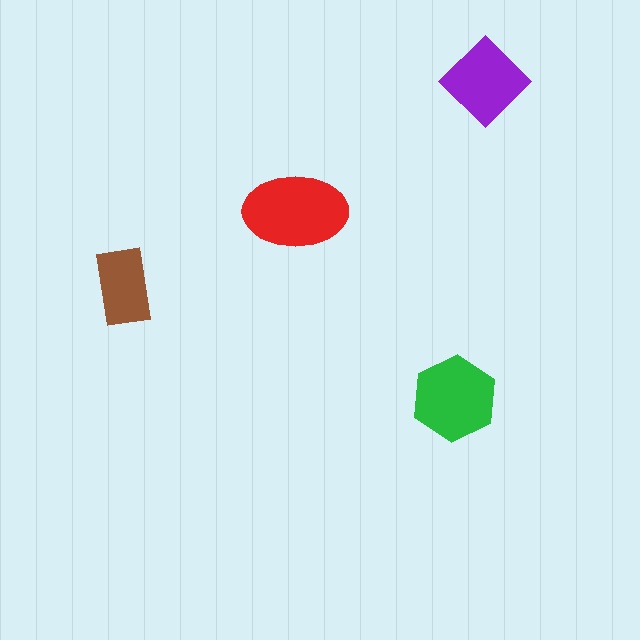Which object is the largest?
The red ellipse.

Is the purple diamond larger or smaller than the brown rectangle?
Larger.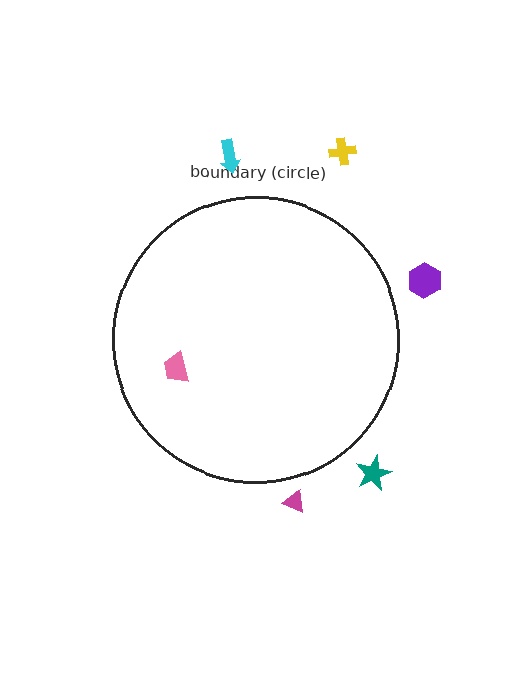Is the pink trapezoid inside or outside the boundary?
Inside.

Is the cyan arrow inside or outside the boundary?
Outside.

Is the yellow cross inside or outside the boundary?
Outside.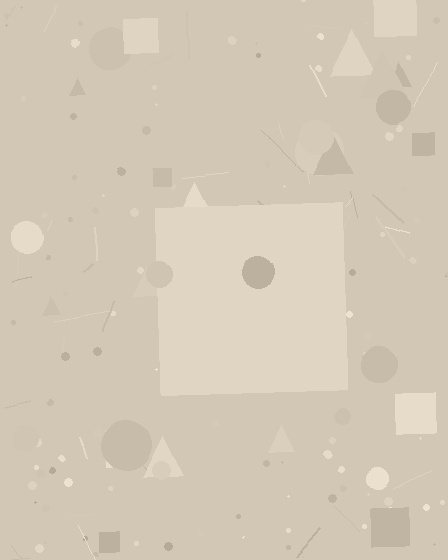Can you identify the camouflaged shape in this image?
The camouflaged shape is a square.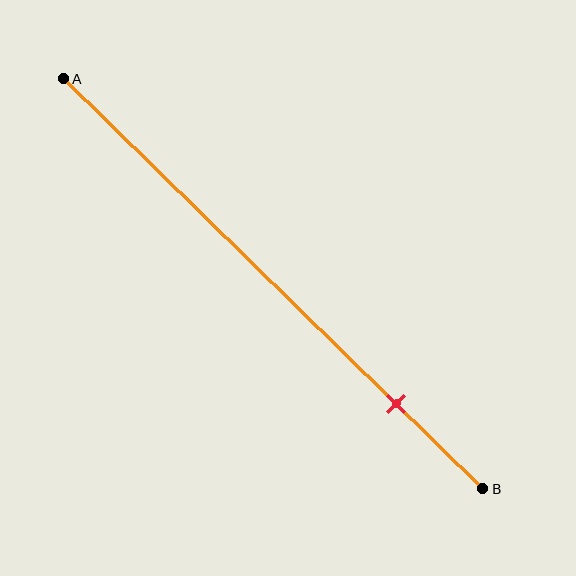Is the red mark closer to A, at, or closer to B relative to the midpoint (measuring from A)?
The red mark is closer to point B than the midpoint of segment AB.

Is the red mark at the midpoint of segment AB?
No, the mark is at about 80% from A, not at the 50% midpoint.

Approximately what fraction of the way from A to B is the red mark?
The red mark is approximately 80% of the way from A to B.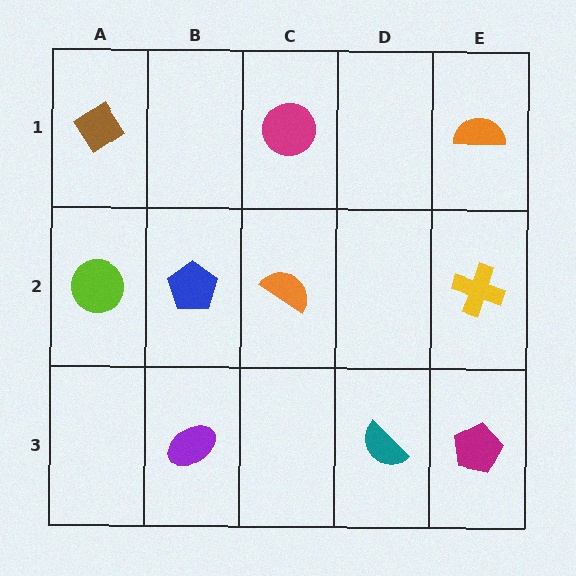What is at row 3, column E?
A magenta pentagon.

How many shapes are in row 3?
3 shapes.